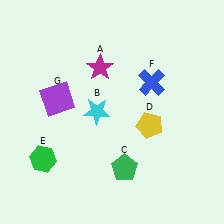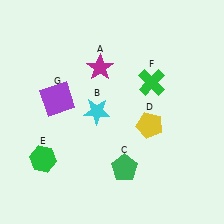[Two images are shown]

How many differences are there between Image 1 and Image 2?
There is 1 difference between the two images.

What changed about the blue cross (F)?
In Image 1, F is blue. In Image 2, it changed to green.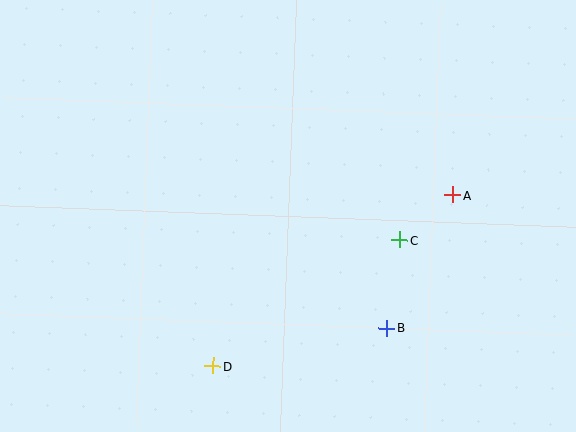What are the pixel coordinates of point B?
Point B is at (387, 328).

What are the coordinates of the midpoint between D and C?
The midpoint between D and C is at (306, 303).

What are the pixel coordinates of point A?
Point A is at (453, 195).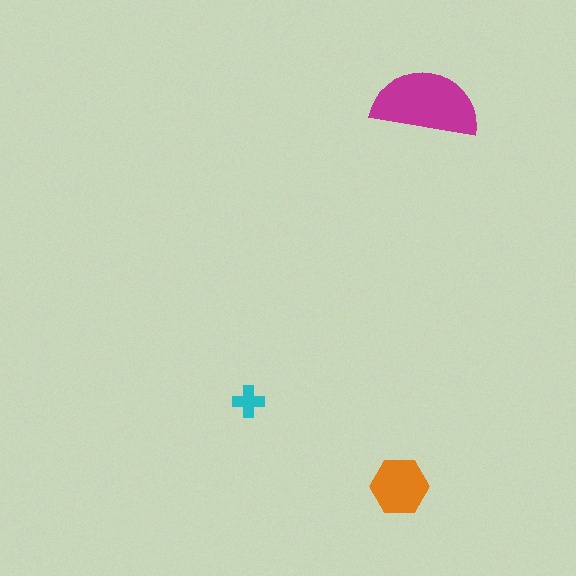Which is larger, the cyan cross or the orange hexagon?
The orange hexagon.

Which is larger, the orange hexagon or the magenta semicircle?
The magenta semicircle.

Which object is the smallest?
The cyan cross.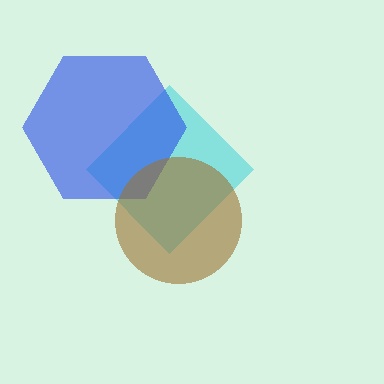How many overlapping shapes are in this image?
There are 3 overlapping shapes in the image.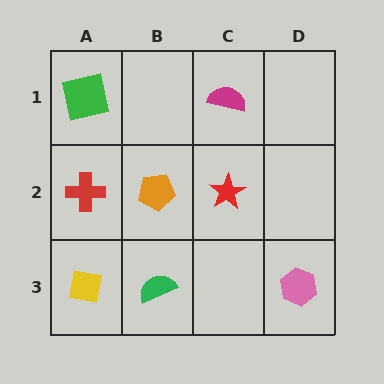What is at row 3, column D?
A pink hexagon.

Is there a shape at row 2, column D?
No, that cell is empty.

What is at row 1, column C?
A magenta semicircle.